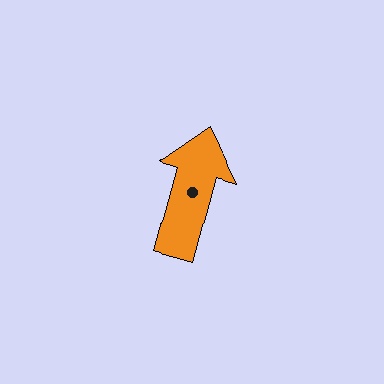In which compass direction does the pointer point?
North.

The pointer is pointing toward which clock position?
Roughly 1 o'clock.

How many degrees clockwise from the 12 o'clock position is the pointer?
Approximately 15 degrees.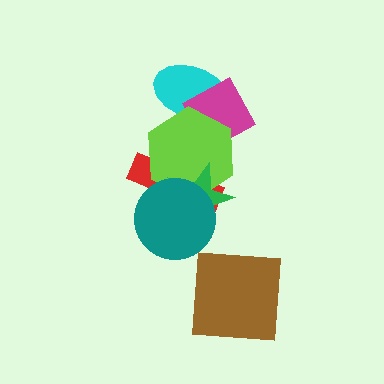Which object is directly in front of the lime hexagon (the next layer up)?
The green star is directly in front of the lime hexagon.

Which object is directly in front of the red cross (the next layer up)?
The lime hexagon is directly in front of the red cross.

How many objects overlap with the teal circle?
3 objects overlap with the teal circle.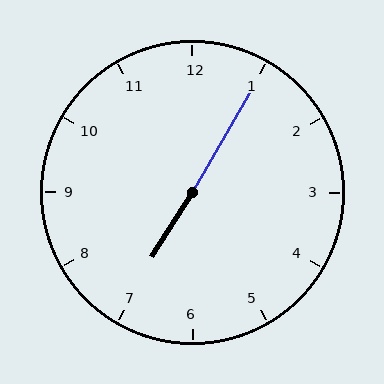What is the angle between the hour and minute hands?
Approximately 178 degrees.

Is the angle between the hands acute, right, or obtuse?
It is obtuse.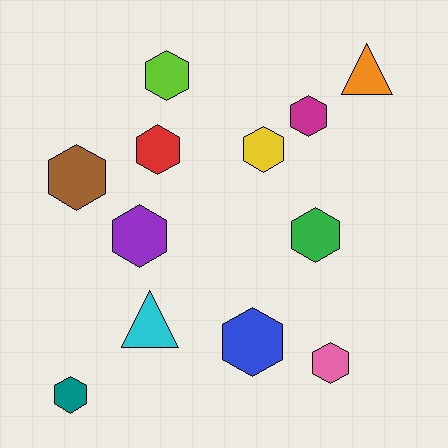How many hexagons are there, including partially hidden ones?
There are 10 hexagons.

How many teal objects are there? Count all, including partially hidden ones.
There is 1 teal object.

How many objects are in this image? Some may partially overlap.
There are 12 objects.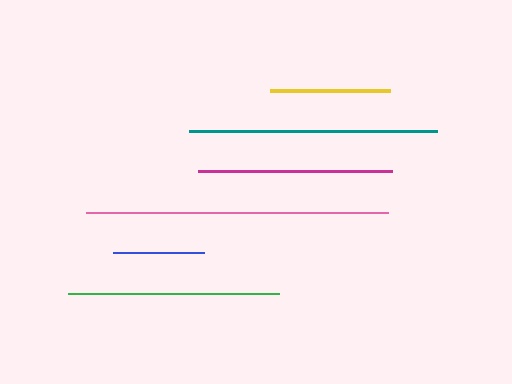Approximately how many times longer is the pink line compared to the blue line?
The pink line is approximately 3.3 times the length of the blue line.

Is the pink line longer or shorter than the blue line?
The pink line is longer than the blue line.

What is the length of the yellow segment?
The yellow segment is approximately 120 pixels long.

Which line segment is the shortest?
The blue line is the shortest at approximately 91 pixels.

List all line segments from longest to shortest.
From longest to shortest: pink, teal, green, magenta, yellow, blue.